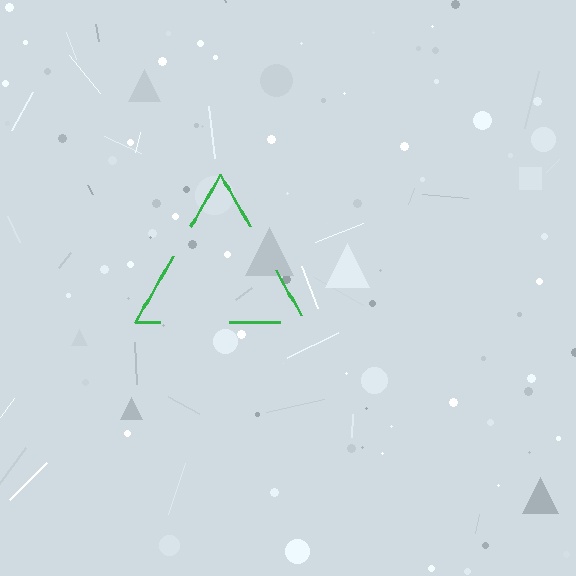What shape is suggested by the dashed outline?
The dashed outline suggests a triangle.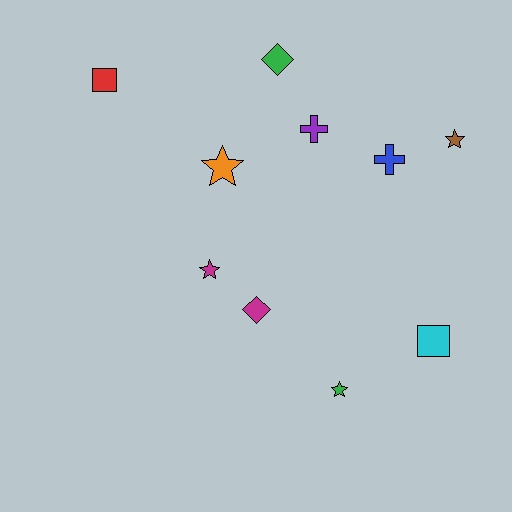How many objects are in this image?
There are 10 objects.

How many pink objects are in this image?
There are no pink objects.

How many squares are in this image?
There are 2 squares.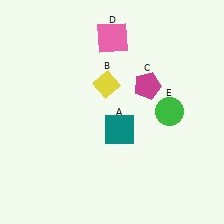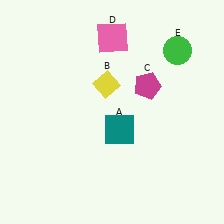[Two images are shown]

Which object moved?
The green circle (E) moved up.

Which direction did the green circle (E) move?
The green circle (E) moved up.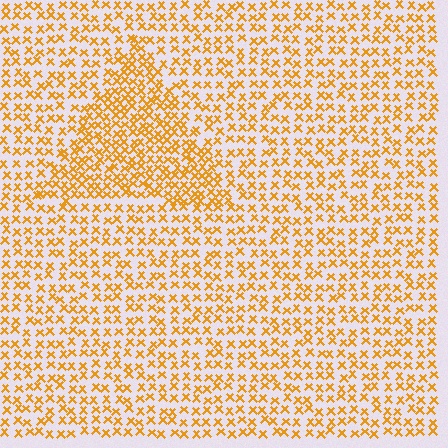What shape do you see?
I see a triangle.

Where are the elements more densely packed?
The elements are more densely packed inside the triangle boundary.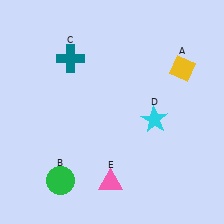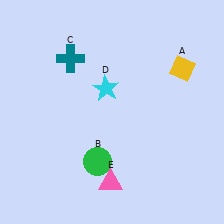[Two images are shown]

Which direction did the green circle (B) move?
The green circle (B) moved right.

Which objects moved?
The objects that moved are: the green circle (B), the cyan star (D).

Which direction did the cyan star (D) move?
The cyan star (D) moved left.